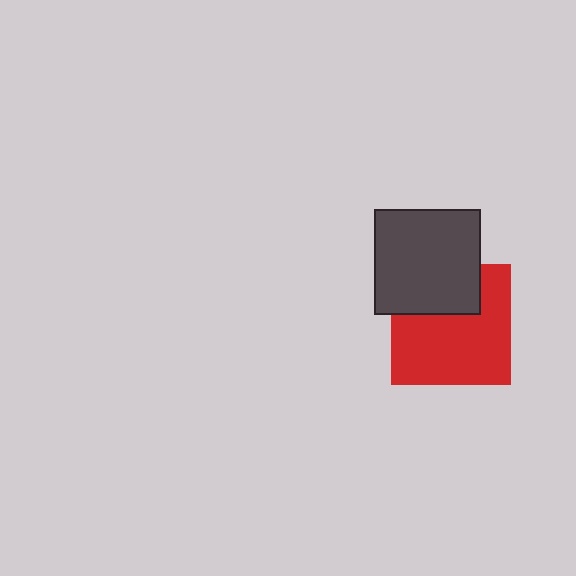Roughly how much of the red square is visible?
Most of it is visible (roughly 68%).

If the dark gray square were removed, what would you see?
You would see the complete red square.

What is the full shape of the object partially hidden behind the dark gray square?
The partially hidden object is a red square.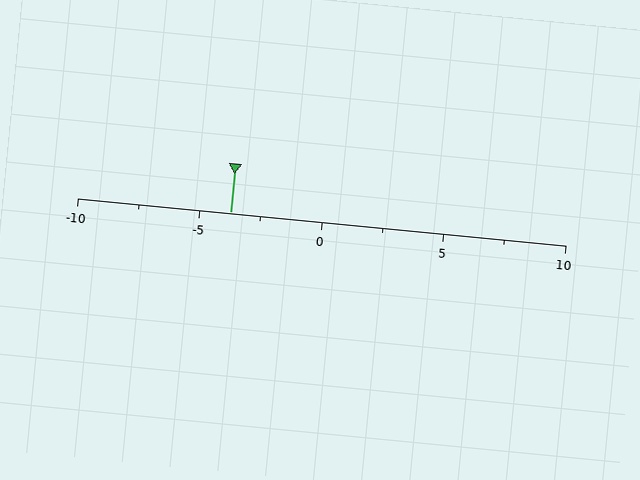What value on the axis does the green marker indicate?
The marker indicates approximately -3.8.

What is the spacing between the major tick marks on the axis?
The major ticks are spaced 5 apart.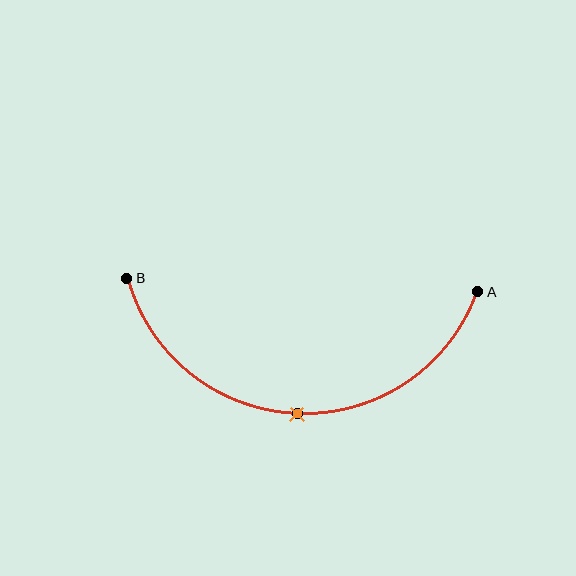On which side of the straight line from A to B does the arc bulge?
The arc bulges below the straight line connecting A and B.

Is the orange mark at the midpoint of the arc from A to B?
Yes. The orange mark lies on the arc at equal arc-length from both A and B — it is the arc midpoint.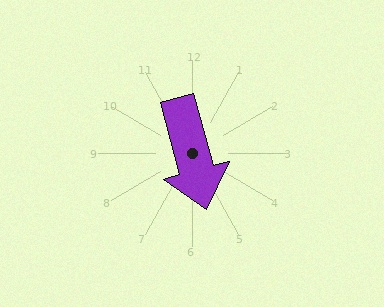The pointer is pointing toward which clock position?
Roughly 6 o'clock.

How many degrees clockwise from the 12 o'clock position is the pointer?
Approximately 165 degrees.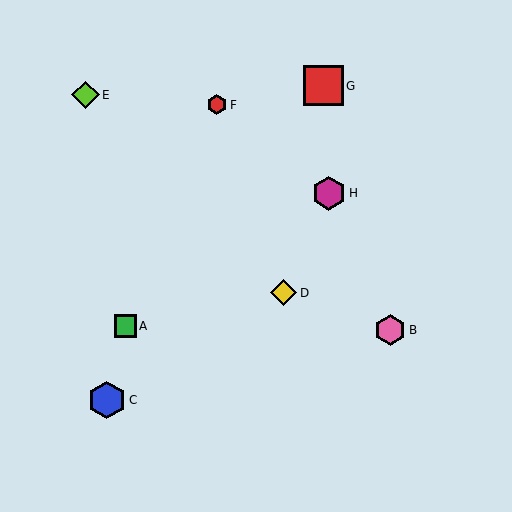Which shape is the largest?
The red square (labeled G) is the largest.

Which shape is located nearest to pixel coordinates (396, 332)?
The pink hexagon (labeled B) at (390, 330) is nearest to that location.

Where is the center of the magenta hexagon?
The center of the magenta hexagon is at (329, 193).